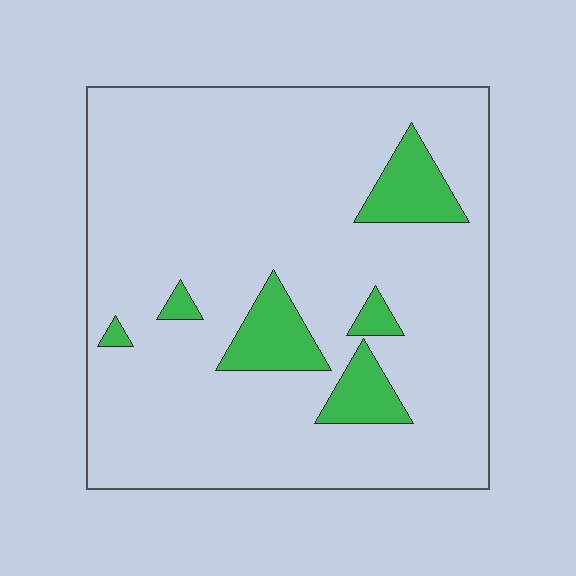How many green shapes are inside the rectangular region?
6.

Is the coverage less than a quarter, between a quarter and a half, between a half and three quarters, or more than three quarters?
Less than a quarter.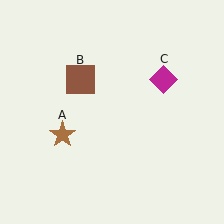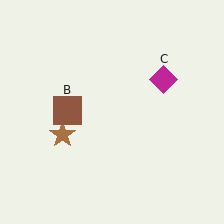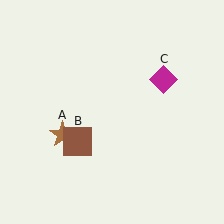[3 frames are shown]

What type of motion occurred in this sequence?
The brown square (object B) rotated counterclockwise around the center of the scene.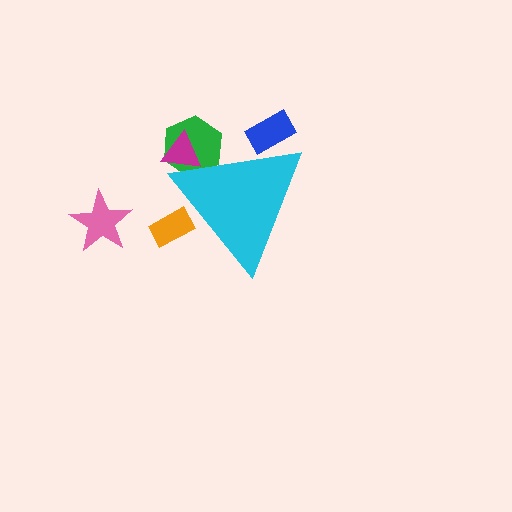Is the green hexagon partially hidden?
Yes, the green hexagon is partially hidden behind the cyan triangle.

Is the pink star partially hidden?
No, the pink star is fully visible.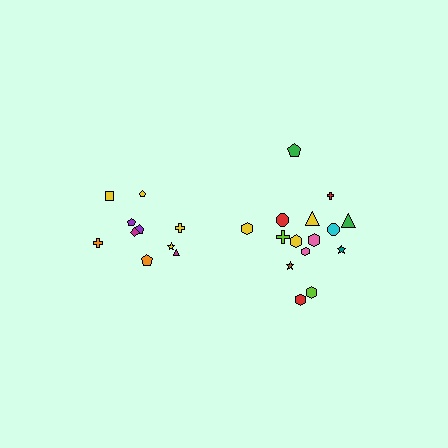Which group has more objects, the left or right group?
The right group.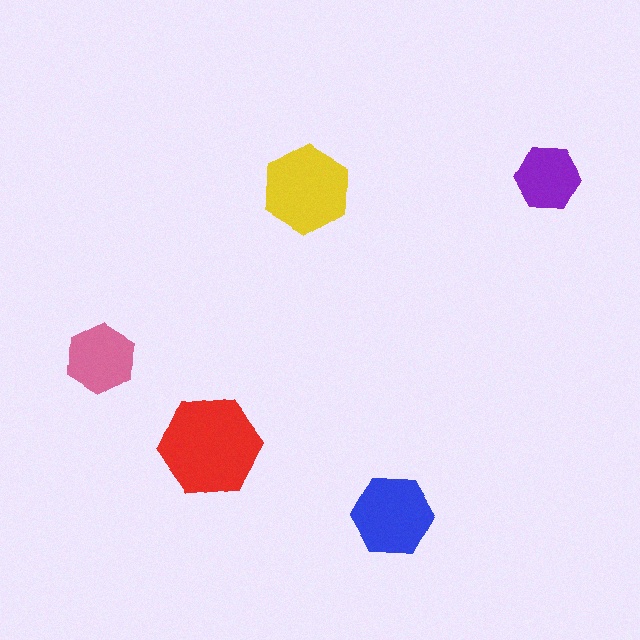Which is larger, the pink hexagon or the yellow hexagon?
The yellow one.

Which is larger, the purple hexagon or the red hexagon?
The red one.